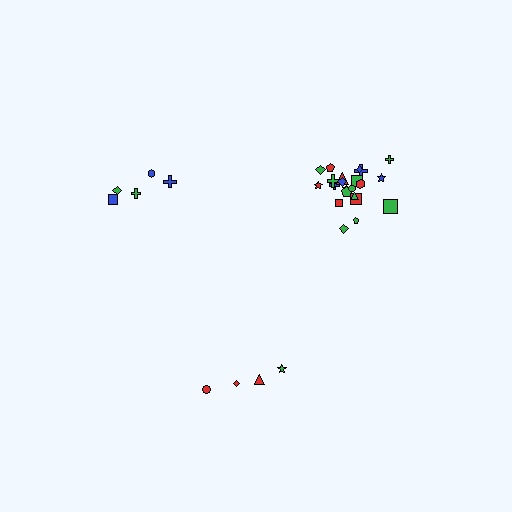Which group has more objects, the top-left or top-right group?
The top-right group.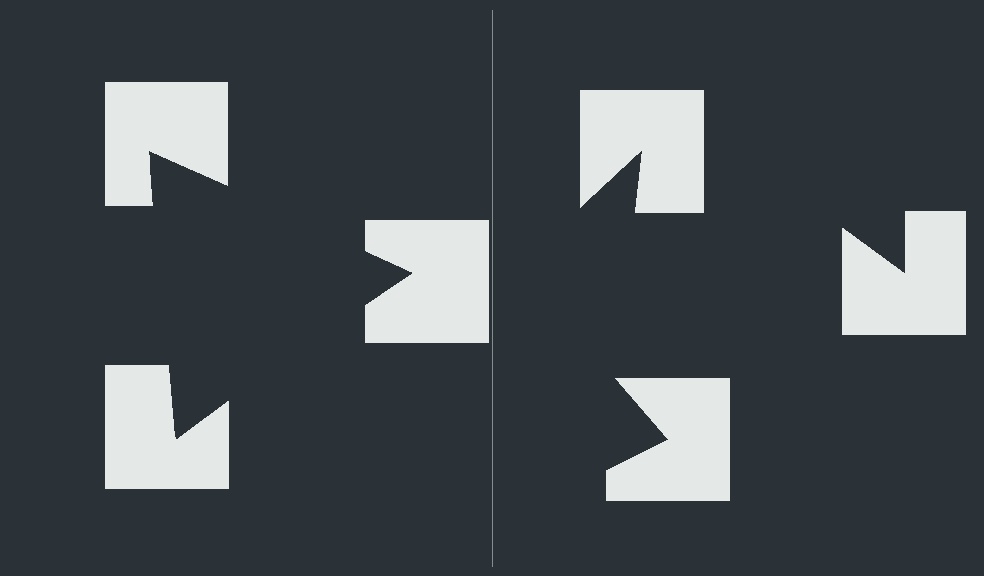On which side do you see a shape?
An illusory triangle appears on the left side. On the right side the wedge cuts are rotated, so no coherent shape forms.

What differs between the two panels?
The notched squares are positioned identically on both sides; only the wedge orientations differ. On the left they align to a triangle; on the right they are misaligned.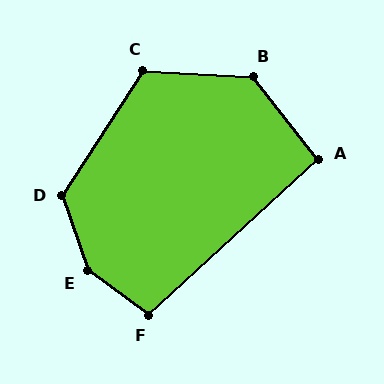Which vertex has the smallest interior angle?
A, at approximately 94 degrees.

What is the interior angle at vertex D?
Approximately 128 degrees (obtuse).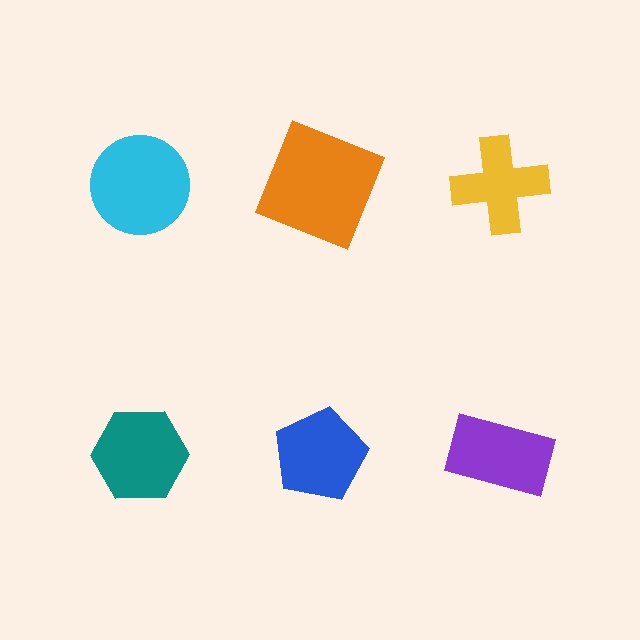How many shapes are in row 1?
3 shapes.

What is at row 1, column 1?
A cyan circle.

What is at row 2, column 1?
A teal hexagon.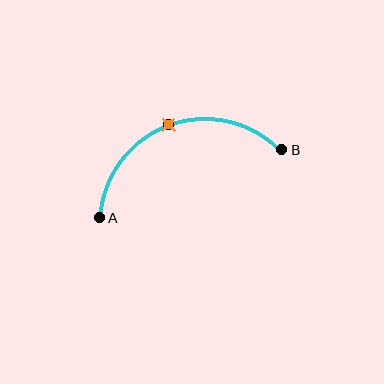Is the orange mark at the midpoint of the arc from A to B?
Yes. The orange mark lies on the arc at equal arc-length from both A and B — it is the arc midpoint.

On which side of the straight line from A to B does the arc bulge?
The arc bulges above the straight line connecting A and B.